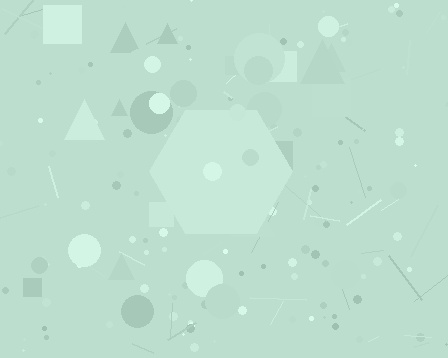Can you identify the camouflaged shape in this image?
The camouflaged shape is a hexagon.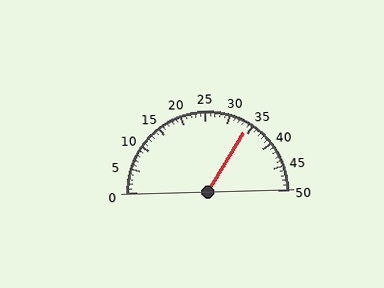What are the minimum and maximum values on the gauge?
The gauge ranges from 0 to 50.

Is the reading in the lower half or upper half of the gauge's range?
The reading is in the upper half of the range (0 to 50).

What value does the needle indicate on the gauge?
The needle indicates approximately 34.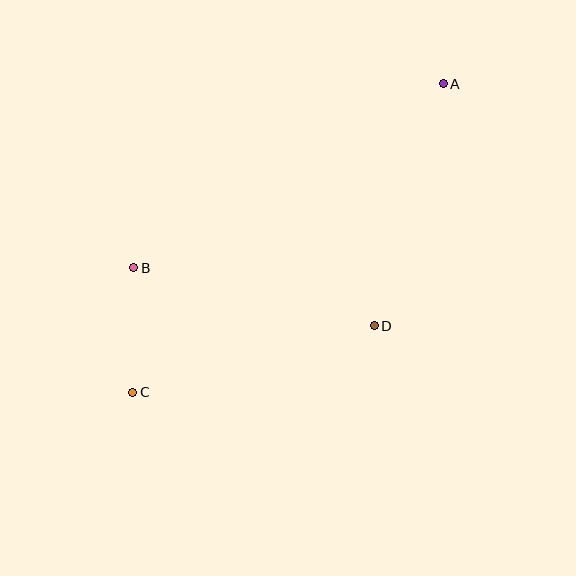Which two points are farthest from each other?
Points A and C are farthest from each other.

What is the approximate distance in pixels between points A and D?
The distance between A and D is approximately 251 pixels.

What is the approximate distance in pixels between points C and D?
The distance between C and D is approximately 251 pixels.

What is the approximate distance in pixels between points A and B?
The distance between A and B is approximately 360 pixels.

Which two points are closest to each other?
Points B and C are closest to each other.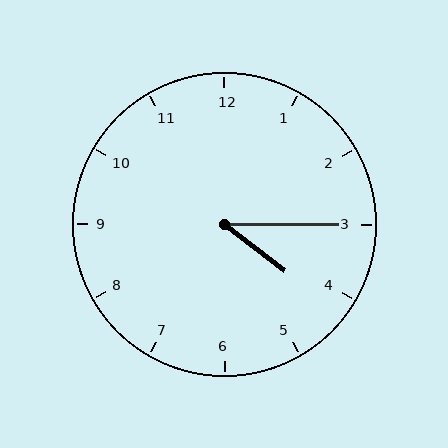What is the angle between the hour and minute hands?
Approximately 38 degrees.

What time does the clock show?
4:15.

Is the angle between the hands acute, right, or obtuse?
It is acute.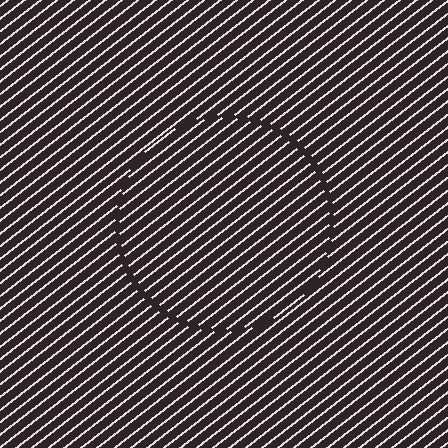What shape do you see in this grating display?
An illusory circle. The interior of the shape contains the same grating, shifted by half a period — the contour is defined by the phase discontinuity where line-ends from the inner and outer gratings abut.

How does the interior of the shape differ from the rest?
The interior of the shape contains the same grating, shifted by half a period — the contour is defined by the phase discontinuity where line-ends from the inner and outer gratings abut.